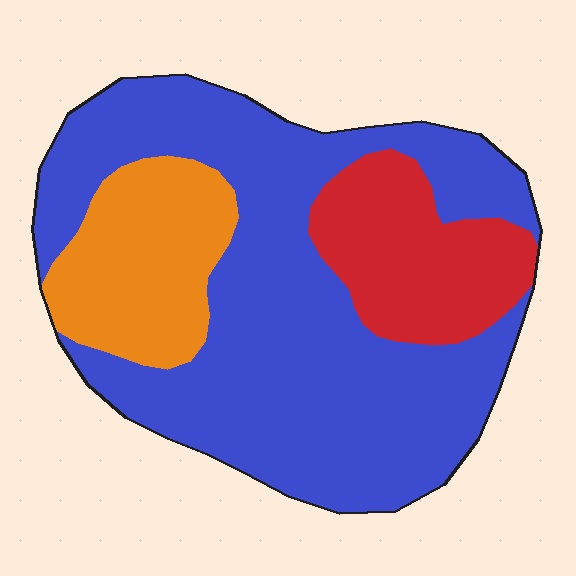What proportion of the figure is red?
Red covers about 15% of the figure.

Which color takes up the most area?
Blue, at roughly 65%.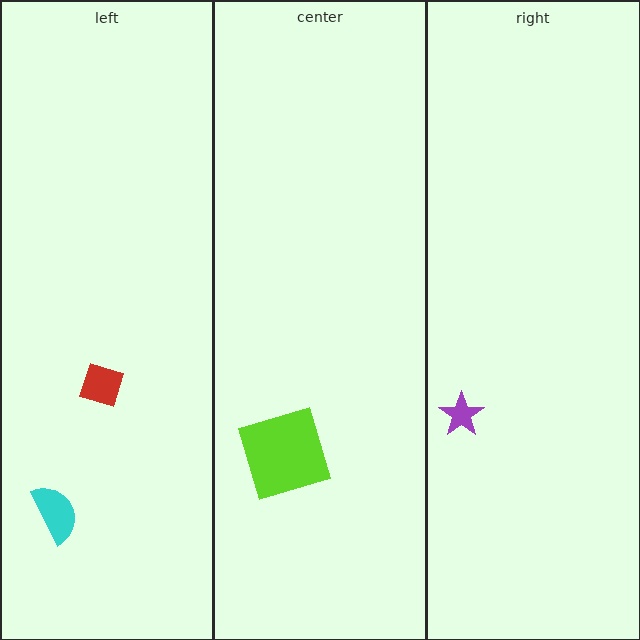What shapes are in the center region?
The lime square.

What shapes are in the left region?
The cyan semicircle, the red diamond.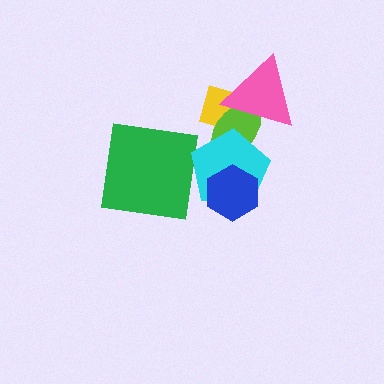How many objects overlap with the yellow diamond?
2 objects overlap with the yellow diamond.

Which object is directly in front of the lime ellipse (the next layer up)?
The cyan pentagon is directly in front of the lime ellipse.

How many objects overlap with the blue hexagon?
1 object overlaps with the blue hexagon.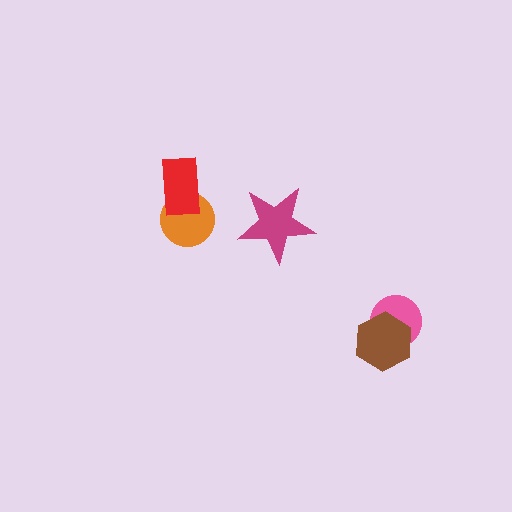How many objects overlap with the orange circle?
1 object overlaps with the orange circle.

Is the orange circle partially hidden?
Yes, it is partially covered by another shape.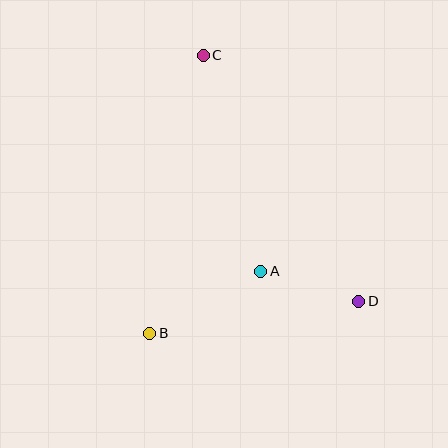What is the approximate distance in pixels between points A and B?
The distance between A and B is approximately 127 pixels.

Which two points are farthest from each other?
Points C and D are farthest from each other.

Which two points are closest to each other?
Points A and D are closest to each other.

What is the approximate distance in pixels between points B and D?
The distance between B and D is approximately 212 pixels.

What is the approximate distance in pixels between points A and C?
The distance between A and C is approximately 223 pixels.